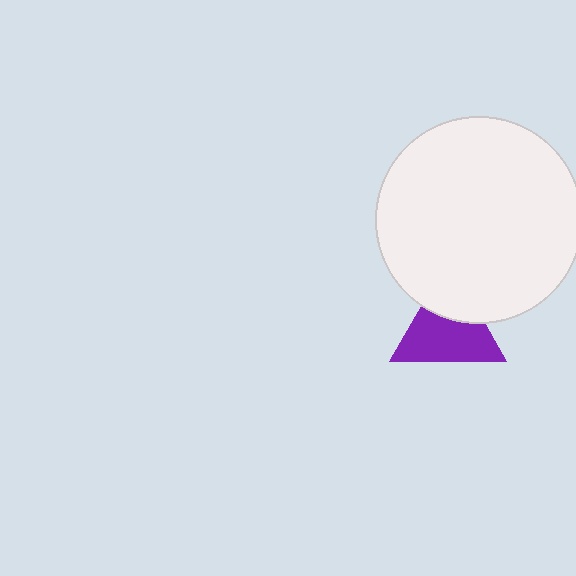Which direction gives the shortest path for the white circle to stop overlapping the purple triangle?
Moving up gives the shortest separation.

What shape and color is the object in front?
The object in front is a white circle.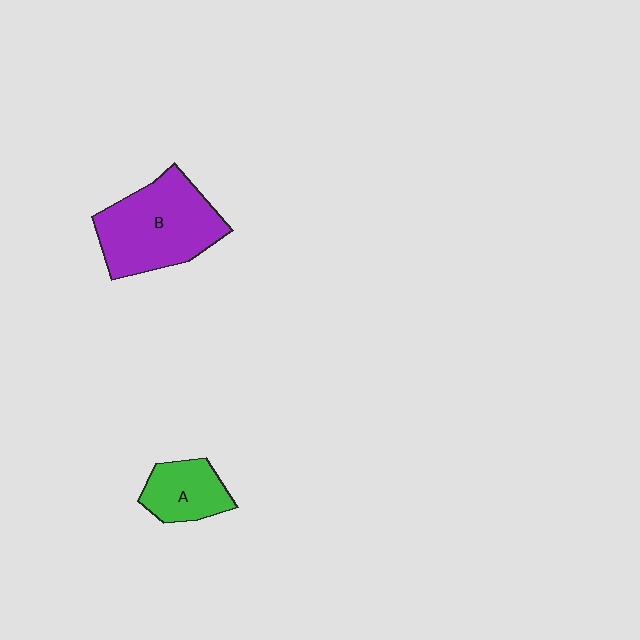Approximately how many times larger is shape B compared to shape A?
Approximately 2.0 times.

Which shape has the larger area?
Shape B (purple).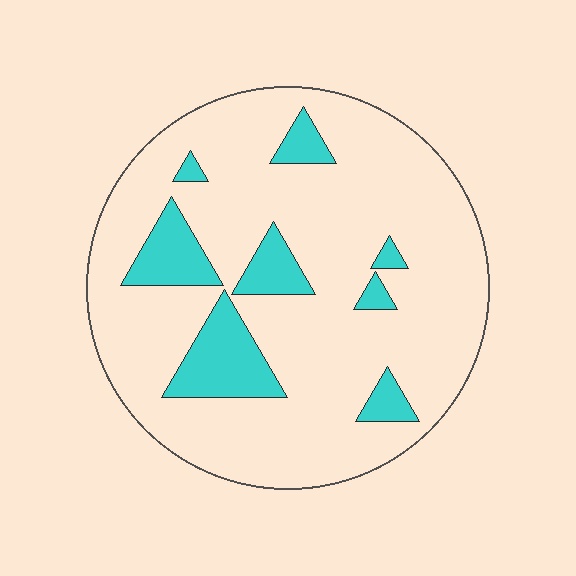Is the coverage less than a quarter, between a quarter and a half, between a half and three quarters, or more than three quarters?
Less than a quarter.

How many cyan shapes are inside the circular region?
8.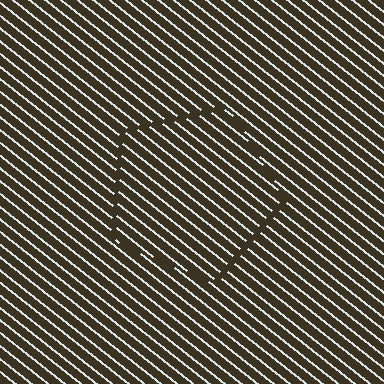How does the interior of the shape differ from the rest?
The interior of the shape contains the same grating, shifted by half a period — the contour is defined by the phase discontinuity where line-ends from the inner and outer gratings abut.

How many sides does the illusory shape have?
5 sides — the line-ends trace a pentagon.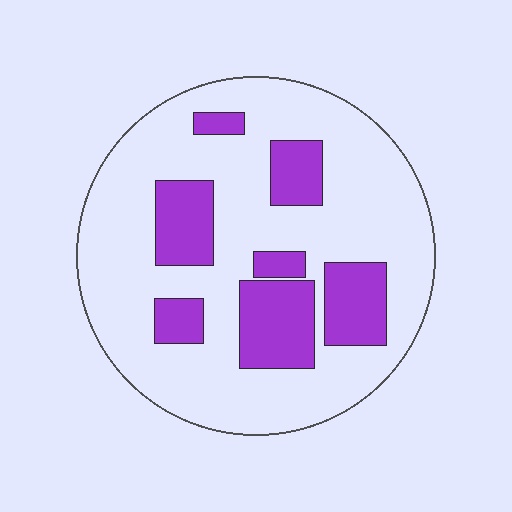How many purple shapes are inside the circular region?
7.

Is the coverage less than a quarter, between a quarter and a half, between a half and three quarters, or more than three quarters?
Between a quarter and a half.